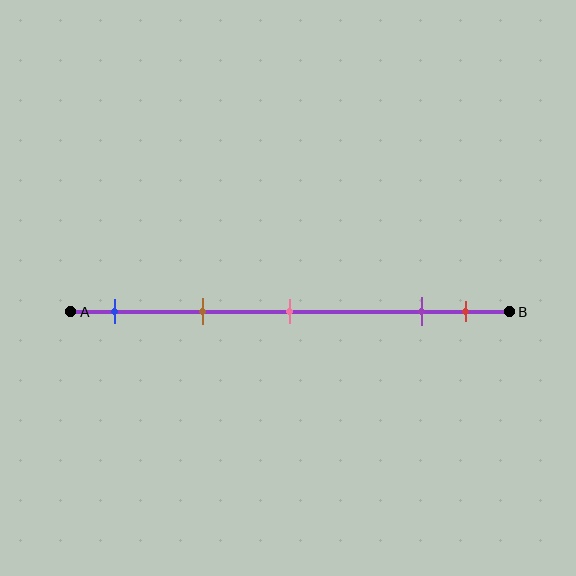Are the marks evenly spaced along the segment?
No, the marks are not evenly spaced.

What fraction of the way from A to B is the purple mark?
The purple mark is approximately 80% (0.8) of the way from A to B.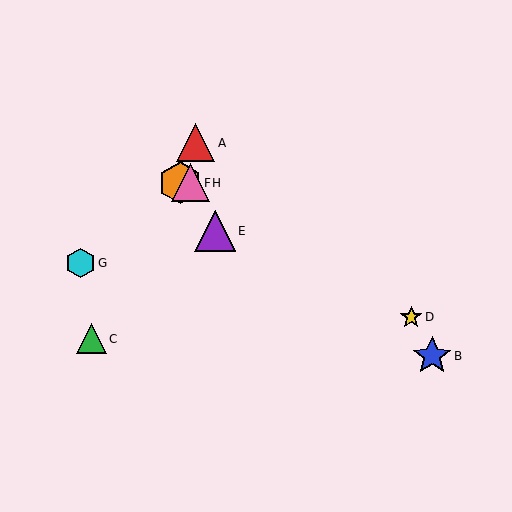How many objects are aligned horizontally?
2 objects (F, H) are aligned horizontally.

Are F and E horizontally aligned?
No, F is at y≈183 and E is at y≈231.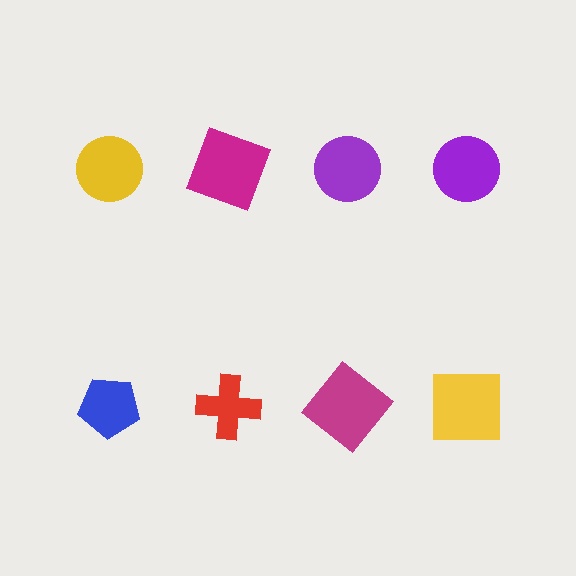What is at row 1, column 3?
A purple circle.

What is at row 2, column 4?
A yellow square.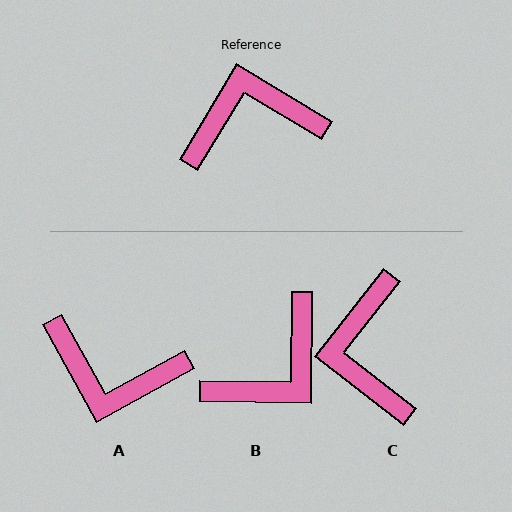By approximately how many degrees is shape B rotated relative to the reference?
Approximately 150 degrees clockwise.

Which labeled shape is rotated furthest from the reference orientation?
B, about 150 degrees away.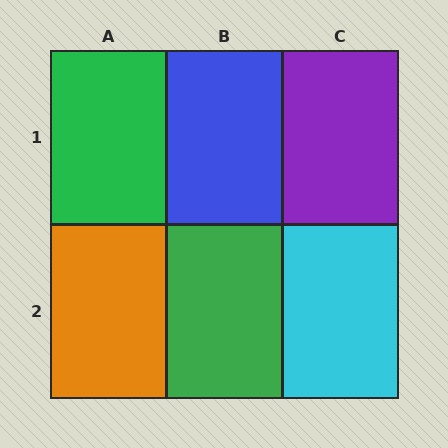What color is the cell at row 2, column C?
Cyan.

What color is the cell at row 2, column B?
Green.